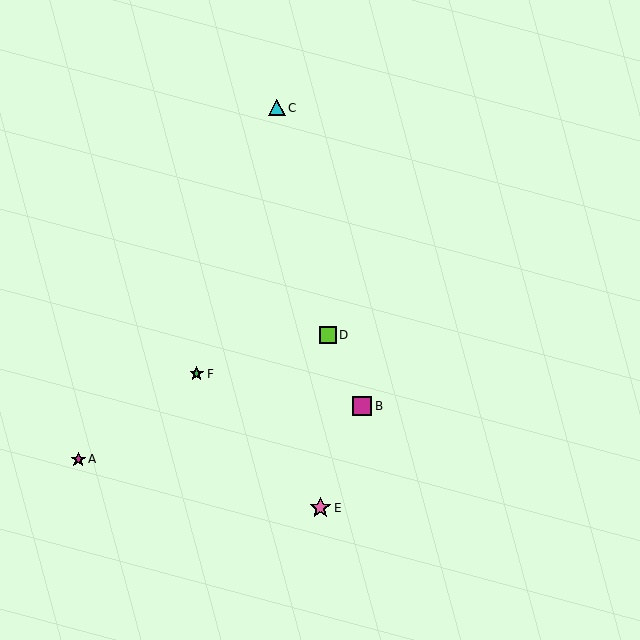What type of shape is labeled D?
Shape D is a lime square.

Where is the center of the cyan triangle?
The center of the cyan triangle is at (277, 108).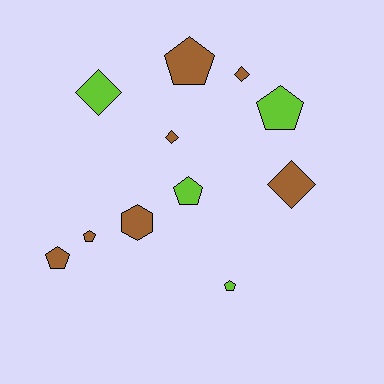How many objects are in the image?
There are 11 objects.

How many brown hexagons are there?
There is 1 brown hexagon.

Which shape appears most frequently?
Pentagon, with 6 objects.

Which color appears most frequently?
Brown, with 7 objects.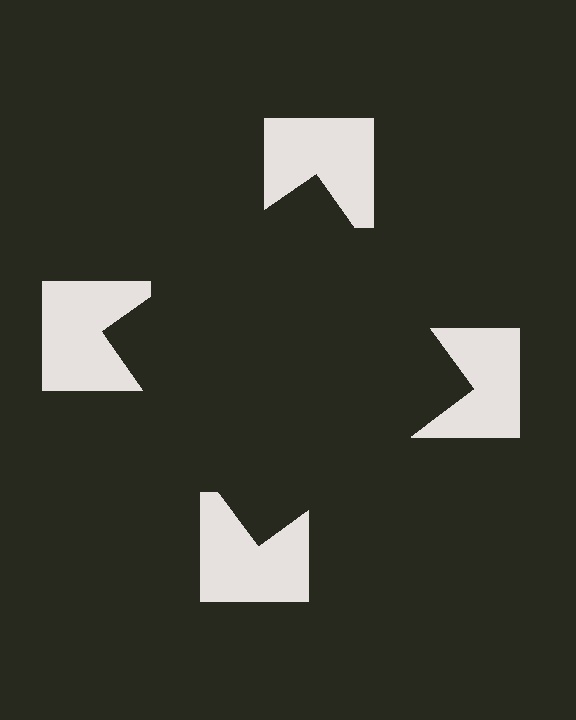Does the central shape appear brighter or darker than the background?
It typically appears slightly darker than the background, even though no actual brightness change is drawn.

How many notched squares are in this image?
There are 4 — one at each vertex of the illusory square.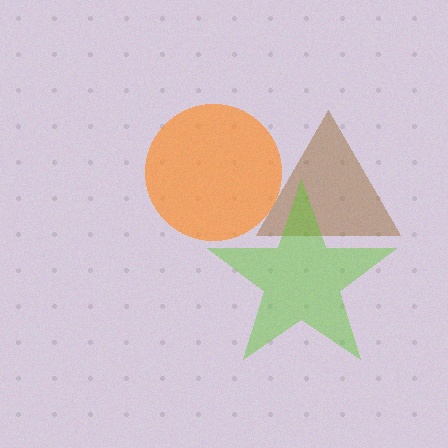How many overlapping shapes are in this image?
There are 3 overlapping shapes in the image.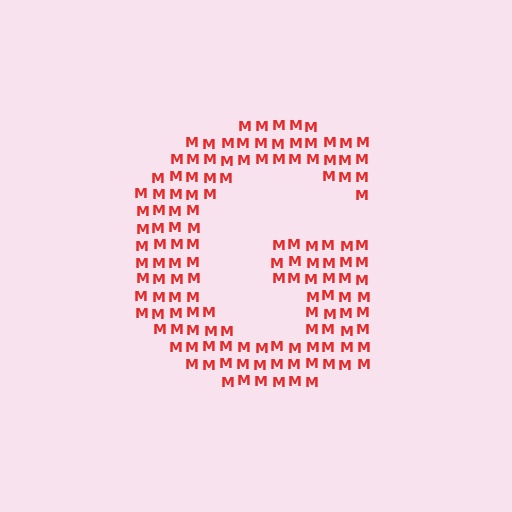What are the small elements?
The small elements are letter M's.